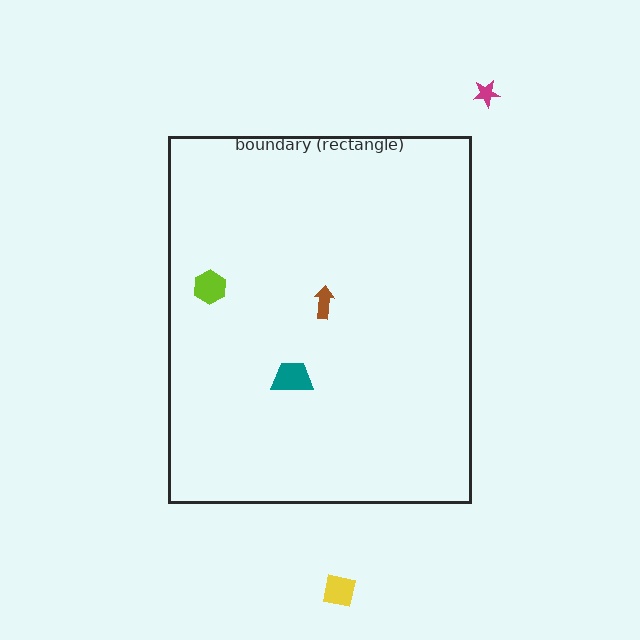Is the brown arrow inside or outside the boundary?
Inside.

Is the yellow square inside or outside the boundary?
Outside.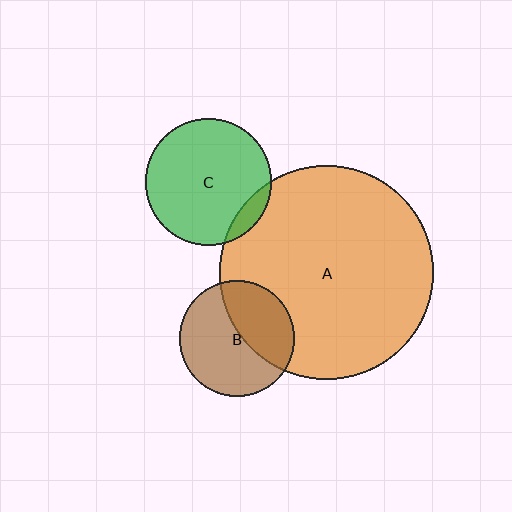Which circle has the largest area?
Circle A (orange).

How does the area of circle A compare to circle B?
Approximately 3.4 times.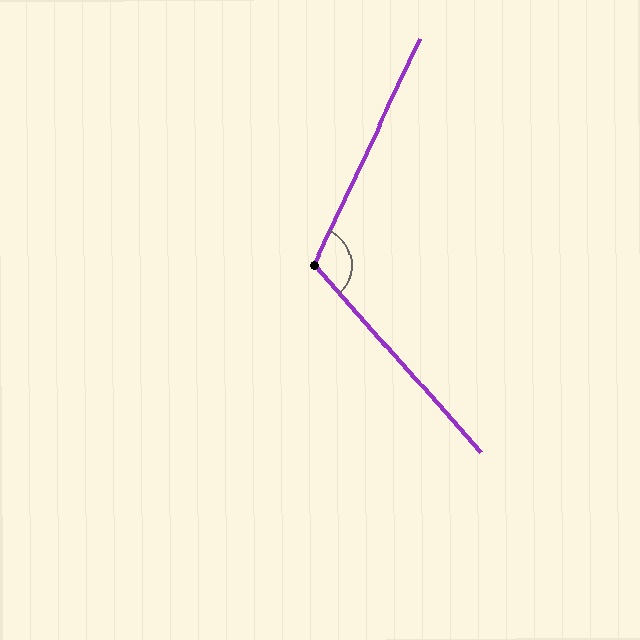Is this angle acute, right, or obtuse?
It is obtuse.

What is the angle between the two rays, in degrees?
Approximately 113 degrees.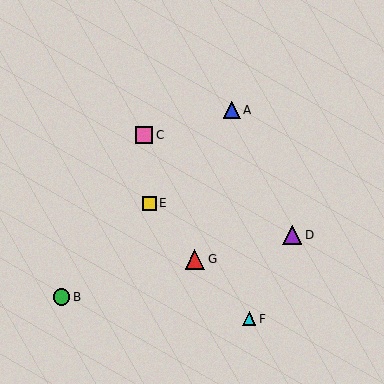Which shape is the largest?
The red triangle (labeled G) is the largest.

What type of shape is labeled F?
Shape F is a cyan triangle.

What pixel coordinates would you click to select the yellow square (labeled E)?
Click at (149, 203) to select the yellow square E.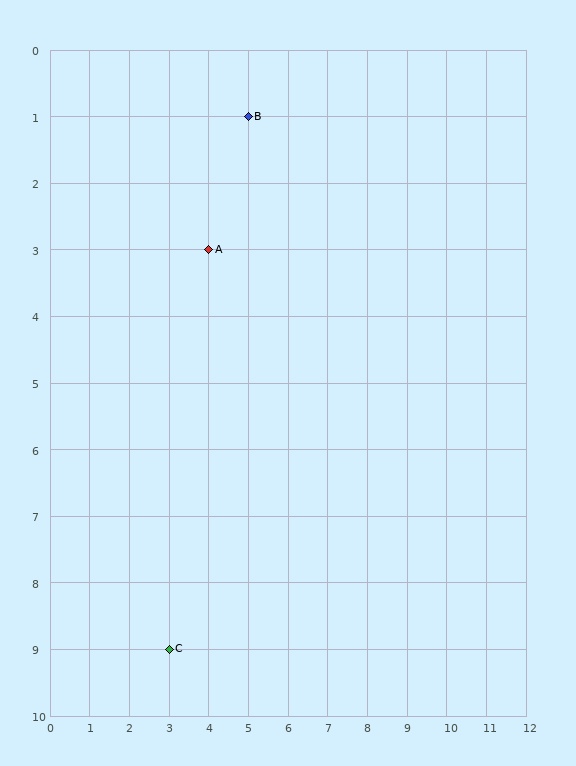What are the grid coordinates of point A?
Point A is at grid coordinates (4, 3).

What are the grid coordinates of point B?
Point B is at grid coordinates (5, 1).